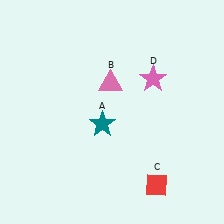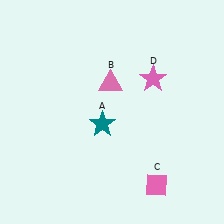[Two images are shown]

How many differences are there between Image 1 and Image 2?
There is 1 difference between the two images.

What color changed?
The diamond (C) changed from red in Image 1 to pink in Image 2.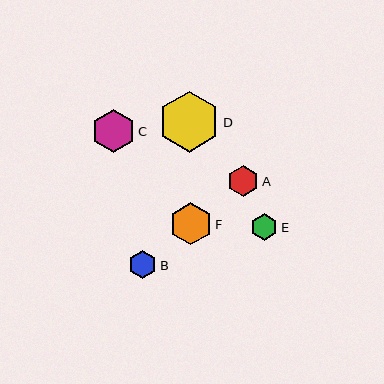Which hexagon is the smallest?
Hexagon B is the smallest with a size of approximately 28 pixels.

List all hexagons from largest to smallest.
From largest to smallest: D, C, F, A, E, B.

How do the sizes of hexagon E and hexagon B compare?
Hexagon E and hexagon B are approximately the same size.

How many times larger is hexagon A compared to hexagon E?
Hexagon A is approximately 1.1 times the size of hexagon E.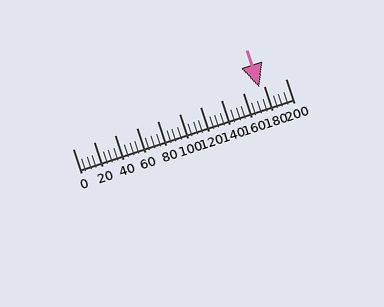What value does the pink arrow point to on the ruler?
The pink arrow points to approximately 175.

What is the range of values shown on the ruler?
The ruler shows values from 0 to 200.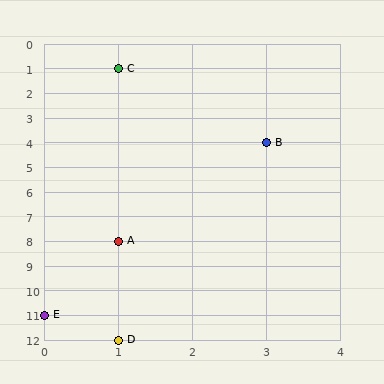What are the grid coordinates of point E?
Point E is at grid coordinates (0, 11).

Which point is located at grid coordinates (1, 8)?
Point A is at (1, 8).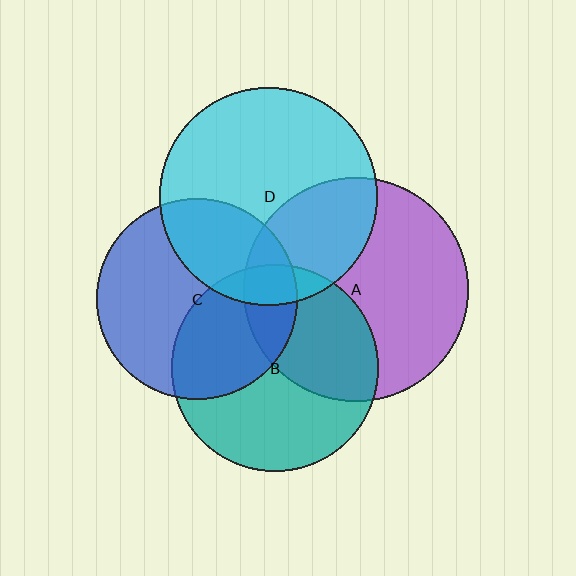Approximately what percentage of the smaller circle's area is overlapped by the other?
Approximately 40%.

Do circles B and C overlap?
Yes.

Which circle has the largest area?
Circle A (purple).